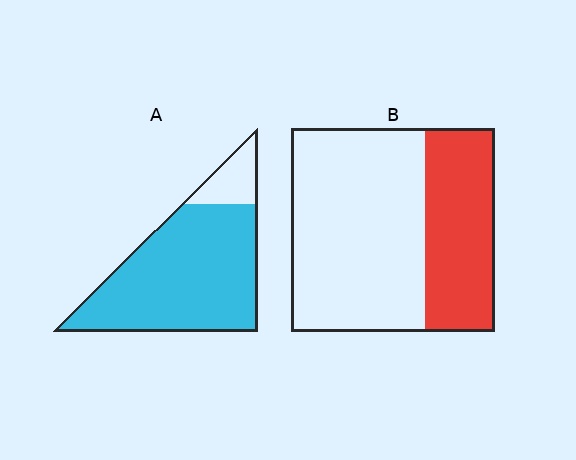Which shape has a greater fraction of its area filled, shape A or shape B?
Shape A.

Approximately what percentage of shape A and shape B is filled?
A is approximately 85% and B is approximately 35%.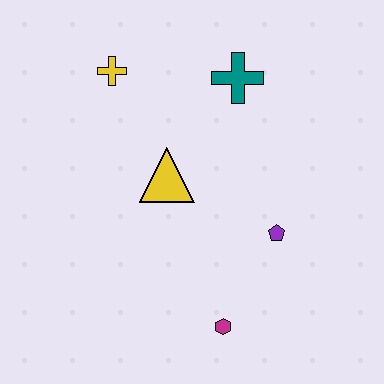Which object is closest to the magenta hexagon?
The purple pentagon is closest to the magenta hexagon.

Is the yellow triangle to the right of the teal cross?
No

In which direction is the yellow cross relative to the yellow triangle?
The yellow cross is above the yellow triangle.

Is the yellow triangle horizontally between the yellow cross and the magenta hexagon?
Yes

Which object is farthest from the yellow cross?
The magenta hexagon is farthest from the yellow cross.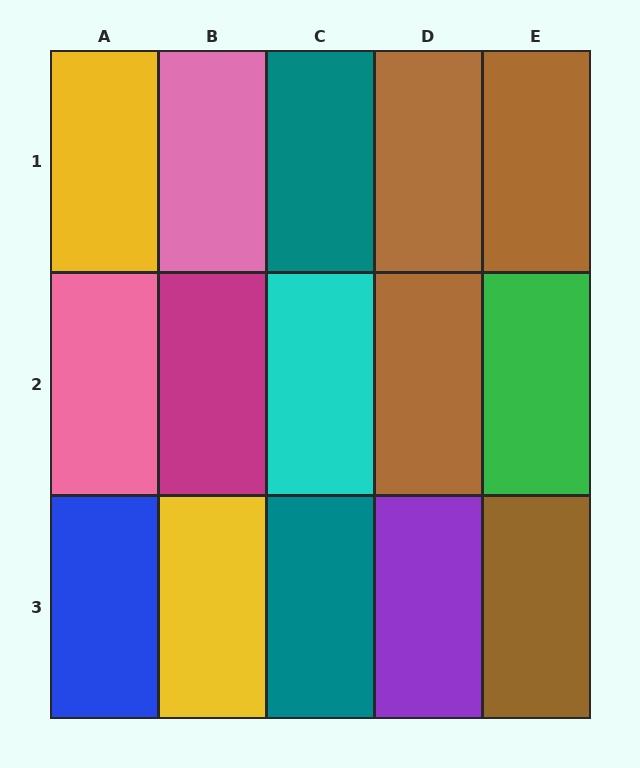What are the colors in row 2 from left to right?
Pink, magenta, cyan, brown, green.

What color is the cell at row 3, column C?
Teal.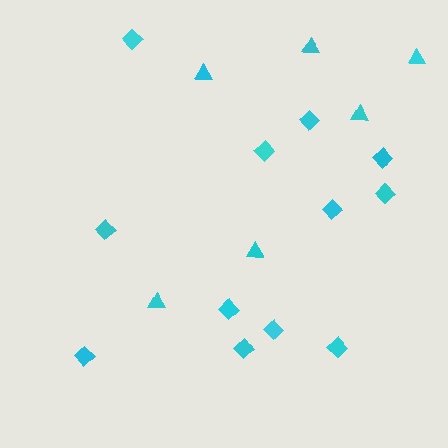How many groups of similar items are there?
There are 2 groups: one group of diamonds (12) and one group of triangles (6).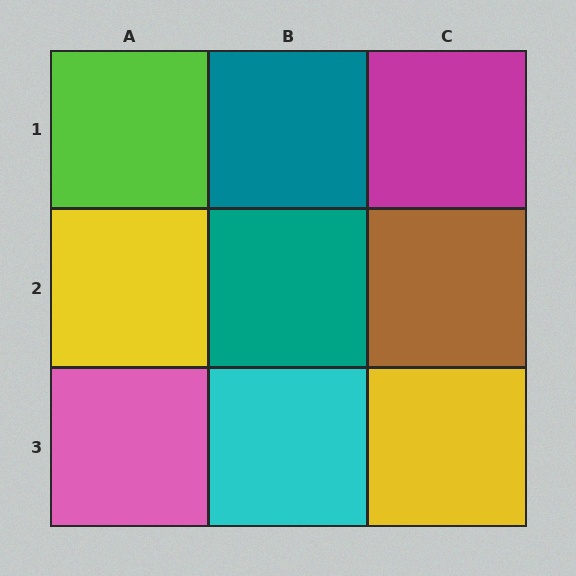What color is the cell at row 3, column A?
Pink.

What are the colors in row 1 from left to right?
Lime, teal, magenta.